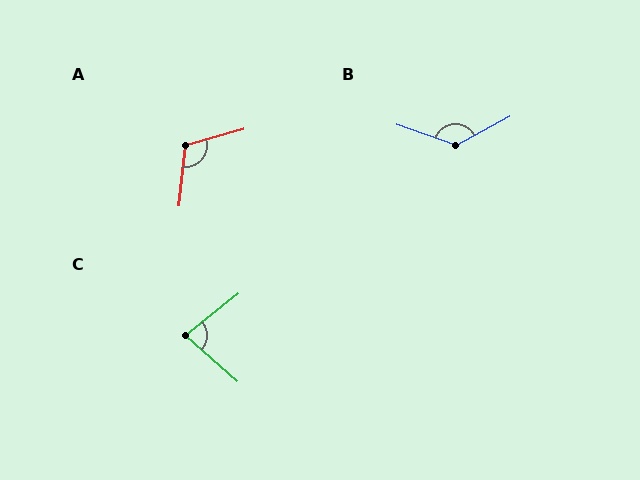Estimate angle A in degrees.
Approximately 111 degrees.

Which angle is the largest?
B, at approximately 132 degrees.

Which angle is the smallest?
C, at approximately 79 degrees.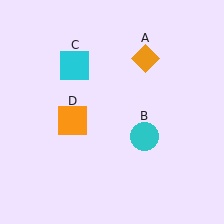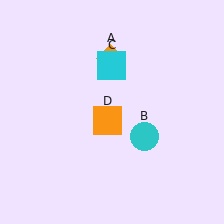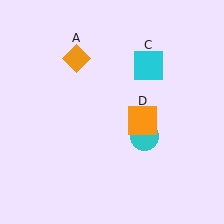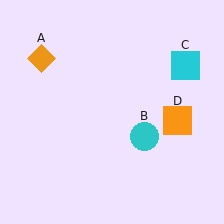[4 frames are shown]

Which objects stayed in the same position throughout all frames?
Cyan circle (object B) remained stationary.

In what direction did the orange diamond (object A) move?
The orange diamond (object A) moved left.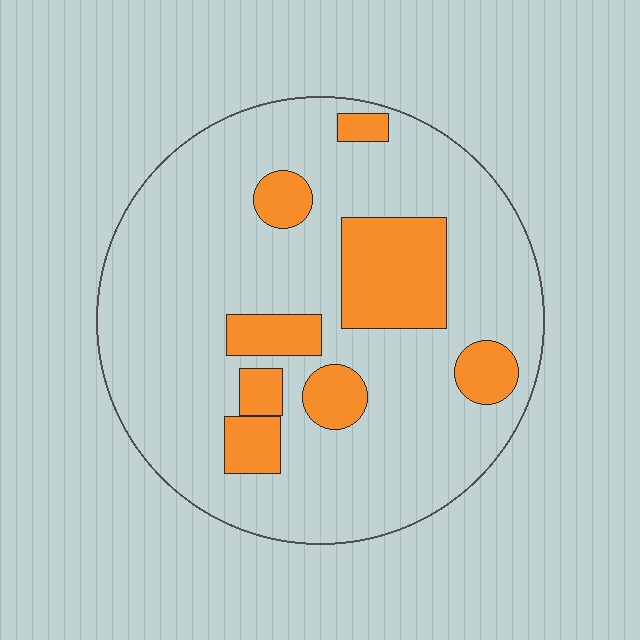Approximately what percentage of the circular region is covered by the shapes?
Approximately 20%.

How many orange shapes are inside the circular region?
8.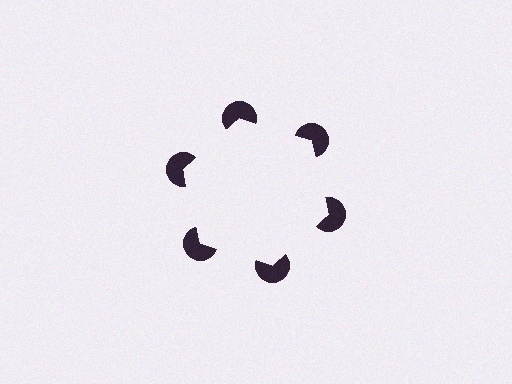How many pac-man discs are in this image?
There are 6 — one at each vertex of the illusory hexagon.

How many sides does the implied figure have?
6 sides.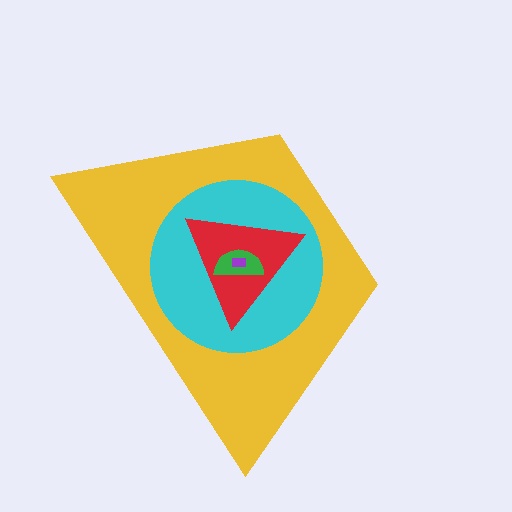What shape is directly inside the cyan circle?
The red triangle.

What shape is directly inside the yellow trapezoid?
The cyan circle.